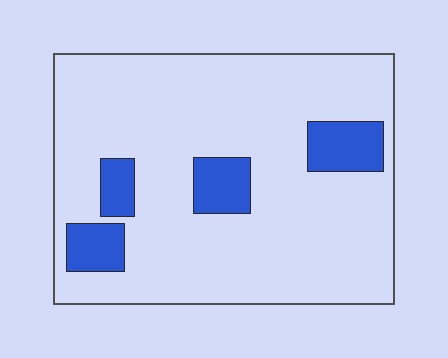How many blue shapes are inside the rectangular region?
4.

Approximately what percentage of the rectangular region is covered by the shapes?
Approximately 15%.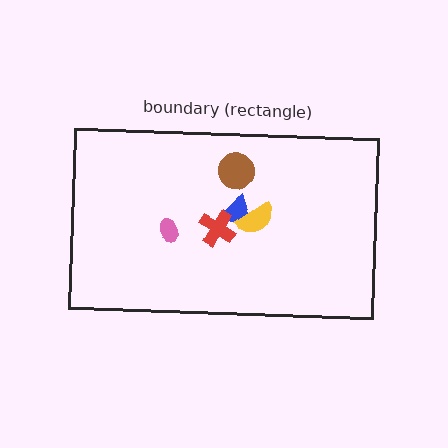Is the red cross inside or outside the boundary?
Inside.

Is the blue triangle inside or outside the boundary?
Inside.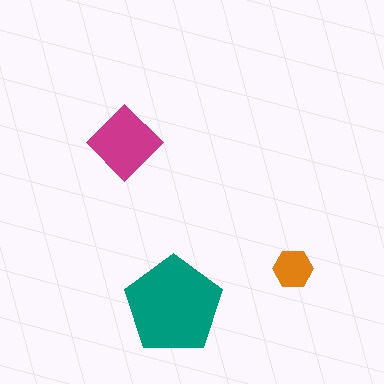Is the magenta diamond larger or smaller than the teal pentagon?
Smaller.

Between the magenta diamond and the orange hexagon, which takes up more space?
The magenta diamond.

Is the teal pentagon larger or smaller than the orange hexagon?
Larger.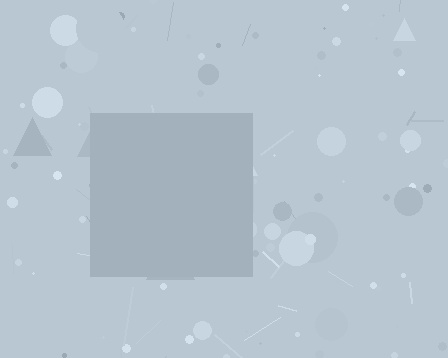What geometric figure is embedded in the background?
A square is embedded in the background.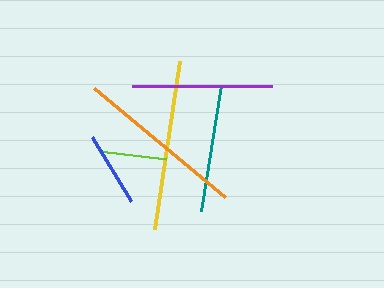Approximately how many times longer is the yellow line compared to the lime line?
The yellow line is approximately 2.5 times the length of the lime line.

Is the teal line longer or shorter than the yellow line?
The yellow line is longer than the teal line.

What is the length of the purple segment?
The purple segment is approximately 140 pixels long.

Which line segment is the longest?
The orange line is the longest at approximately 171 pixels.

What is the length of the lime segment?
The lime segment is approximately 68 pixels long.